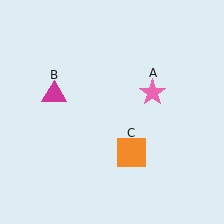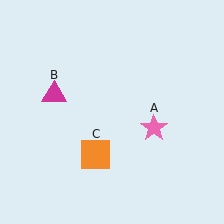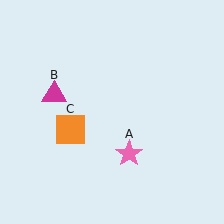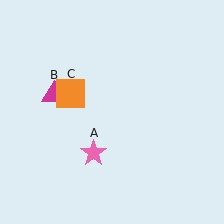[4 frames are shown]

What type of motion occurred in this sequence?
The pink star (object A), orange square (object C) rotated clockwise around the center of the scene.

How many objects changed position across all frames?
2 objects changed position: pink star (object A), orange square (object C).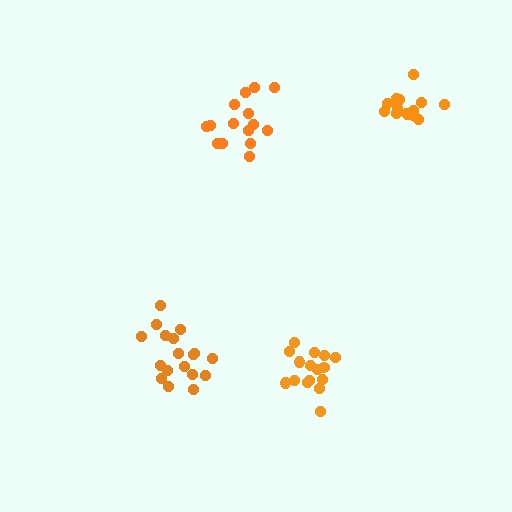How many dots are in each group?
Group 1: 15 dots, Group 2: 18 dots, Group 3: 15 dots, Group 4: 16 dots (64 total).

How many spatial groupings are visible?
There are 4 spatial groupings.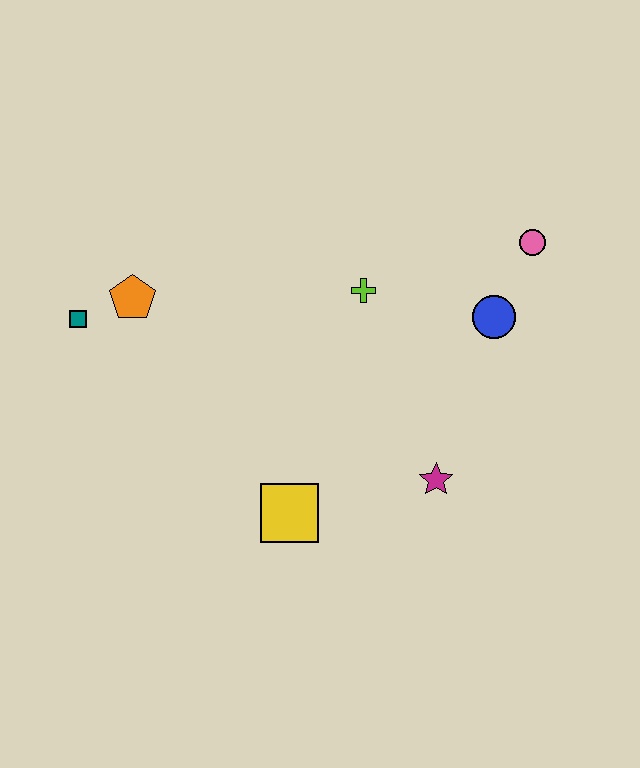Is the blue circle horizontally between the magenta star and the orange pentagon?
No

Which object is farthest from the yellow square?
The pink circle is farthest from the yellow square.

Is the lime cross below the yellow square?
No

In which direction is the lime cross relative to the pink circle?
The lime cross is to the left of the pink circle.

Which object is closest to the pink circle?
The blue circle is closest to the pink circle.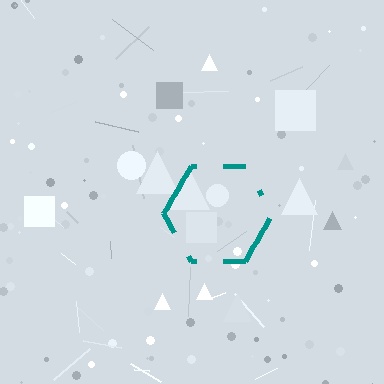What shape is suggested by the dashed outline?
The dashed outline suggests a hexagon.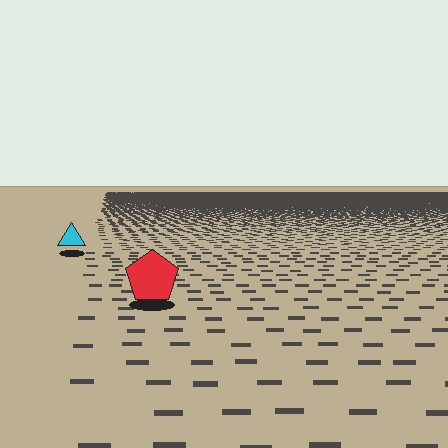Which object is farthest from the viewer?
The cyan triangle is farthest from the viewer. It appears smaller and the ground texture around it is denser.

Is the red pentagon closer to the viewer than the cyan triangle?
Yes. The red pentagon is closer — you can tell from the texture gradient: the ground texture is coarser near it.